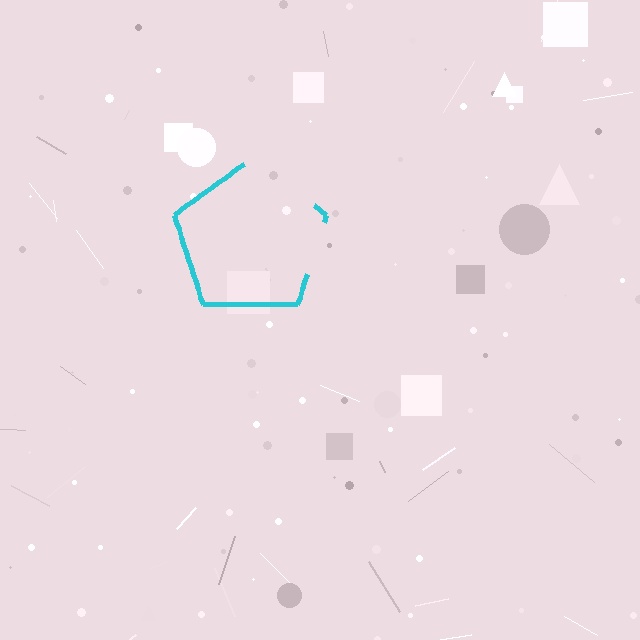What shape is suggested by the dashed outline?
The dashed outline suggests a pentagon.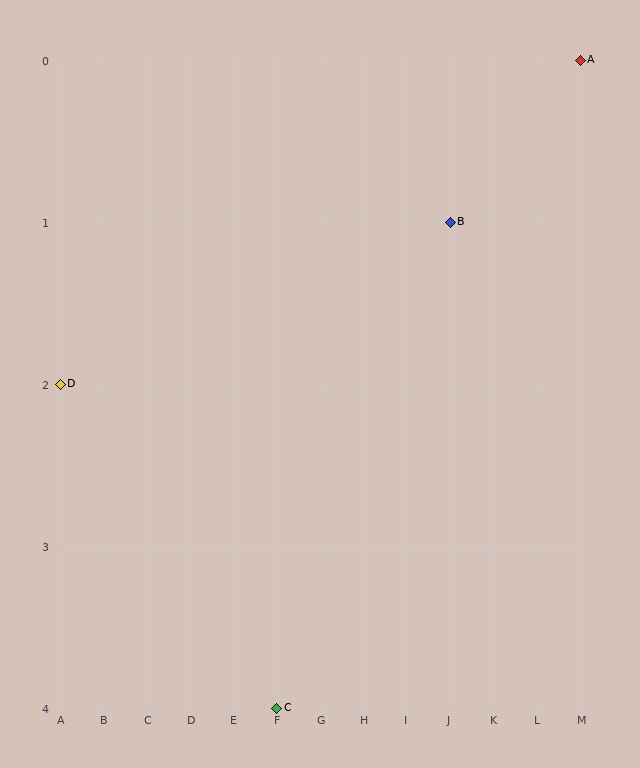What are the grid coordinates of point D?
Point D is at grid coordinates (A, 2).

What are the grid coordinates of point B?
Point B is at grid coordinates (J, 1).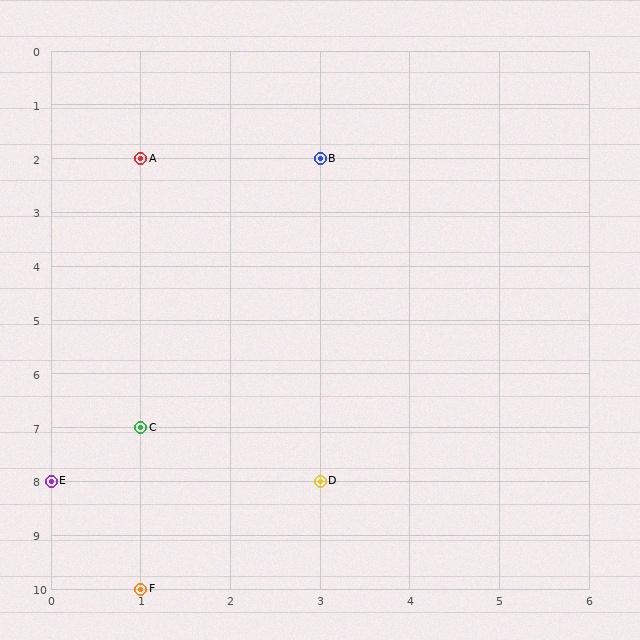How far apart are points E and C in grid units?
Points E and C are 1 column and 1 row apart (about 1.4 grid units diagonally).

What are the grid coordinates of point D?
Point D is at grid coordinates (3, 8).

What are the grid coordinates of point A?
Point A is at grid coordinates (1, 2).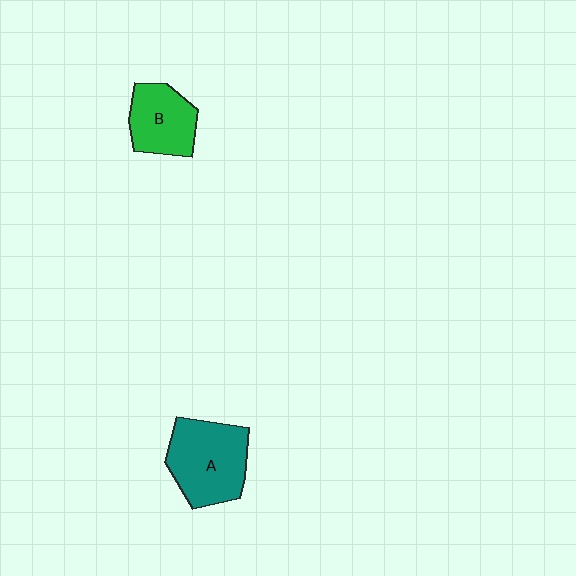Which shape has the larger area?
Shape A (teal).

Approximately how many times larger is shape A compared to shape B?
Approximately 1.4 times.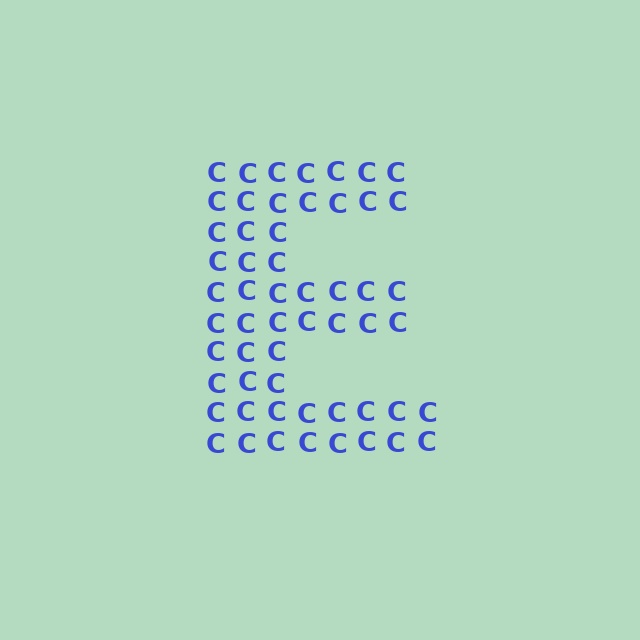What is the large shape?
The large shape is the letter E.